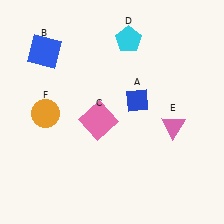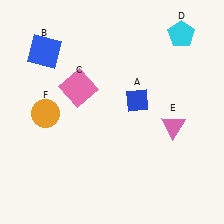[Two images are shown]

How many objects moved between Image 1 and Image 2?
2 objects moved between the two images.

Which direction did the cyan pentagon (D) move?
The cyan pentagon (D) moved right.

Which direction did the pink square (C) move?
The pink square (C) moved up.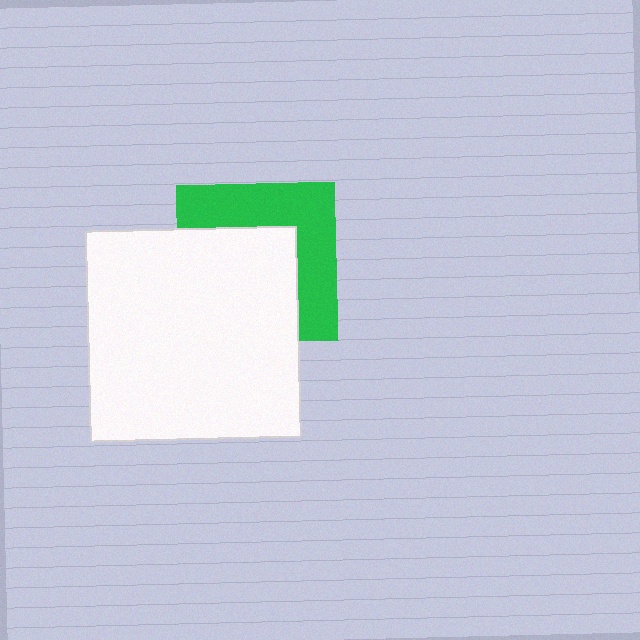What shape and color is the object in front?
The object in front is a white square.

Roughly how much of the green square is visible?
A small part of it is visible (roughly 45%).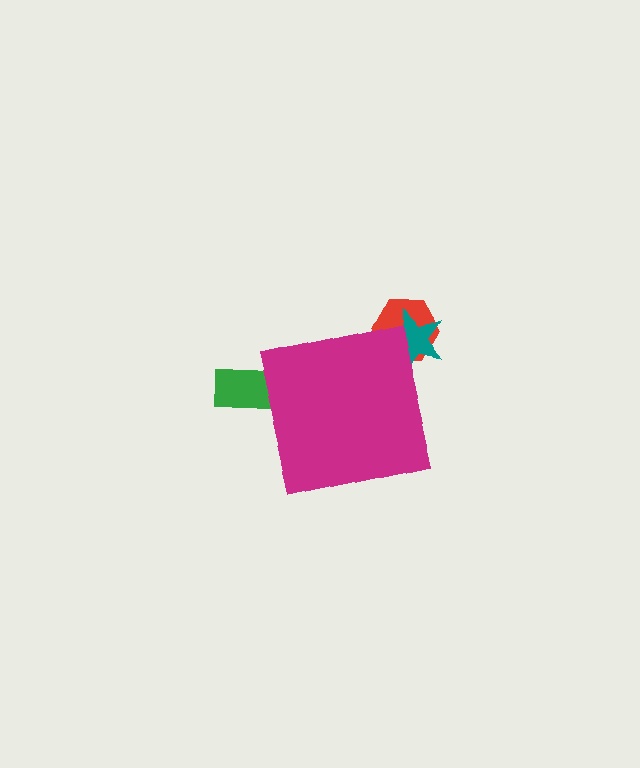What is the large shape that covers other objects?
A magenta square.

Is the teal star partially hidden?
Yes, the teal star is partially hidden behind the magenta square.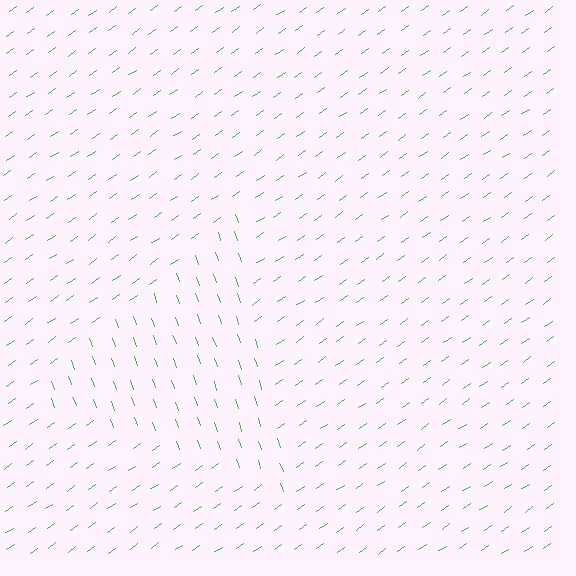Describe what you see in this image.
The image is filled with small green line segments. A triangle region in the image has lines oriented differently from the surrounding lines, creating a visible texture boundary.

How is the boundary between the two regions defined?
The boundary is defined purely by a change in line orientation (approximately 75 degrees difference). All lines are the same color and thickness.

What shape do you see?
I see a triangle.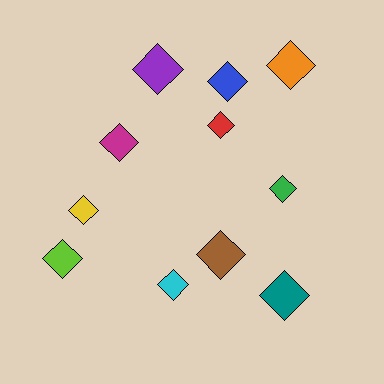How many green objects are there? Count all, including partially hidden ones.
There is 1 green object.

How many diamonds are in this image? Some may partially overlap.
There are 11 diamonds.